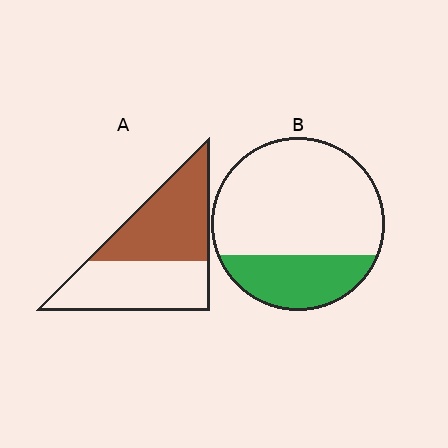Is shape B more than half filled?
No.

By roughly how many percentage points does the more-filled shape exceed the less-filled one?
By roughly 25 percentage points (A over B).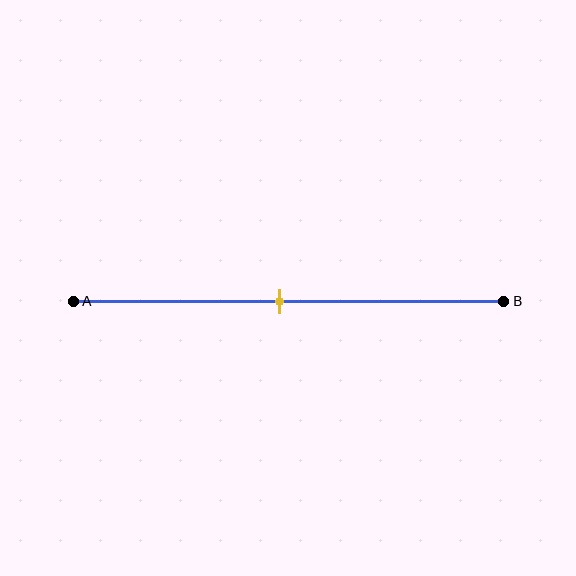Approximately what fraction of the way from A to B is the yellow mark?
The yellow mark is approximately 50% of the way from A to B.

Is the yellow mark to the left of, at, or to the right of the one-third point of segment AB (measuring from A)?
The yellow mark is to the right of the one-third point of segment AB.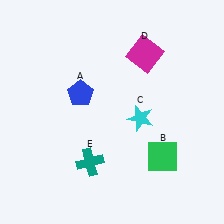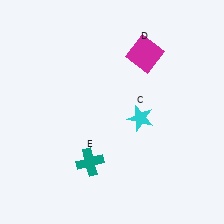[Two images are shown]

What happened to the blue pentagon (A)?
The blue pentagon (A) was removed in Image 2. It was in the top-left area of Image 1.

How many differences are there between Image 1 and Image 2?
There are 2 differences between the two images.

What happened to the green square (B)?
The green square (B) was removed in Image 2. It was in the bottom-right area of Image 1.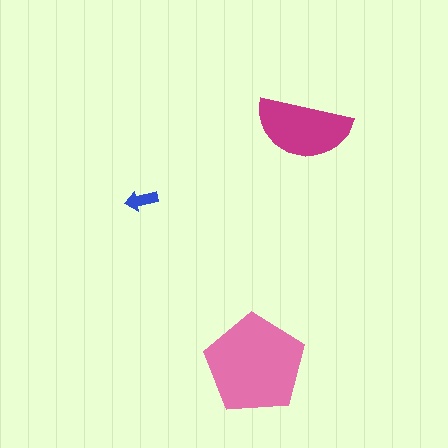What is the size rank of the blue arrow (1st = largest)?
3rd.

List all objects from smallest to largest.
The blue arrow, the magenta semicircle, the pink pentagon.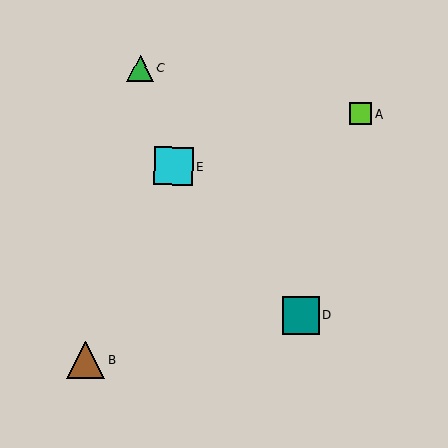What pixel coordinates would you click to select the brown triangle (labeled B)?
Click at (85, 360) to select the brown triangle B.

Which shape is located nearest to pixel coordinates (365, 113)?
The lime square (labeled A) at (361, 114) is nearest to that location.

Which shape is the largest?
The cyan square (labeled E) is the largest.